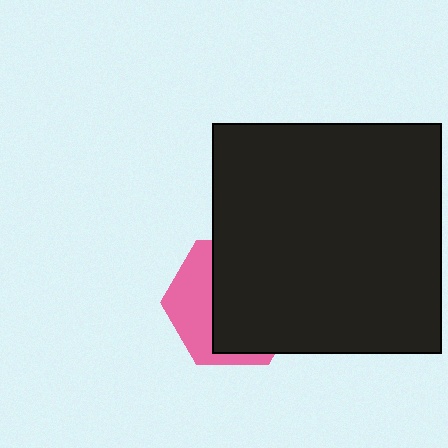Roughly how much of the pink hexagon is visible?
A small part of it is visible (roughly 36%).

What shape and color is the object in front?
The object in front is a black square.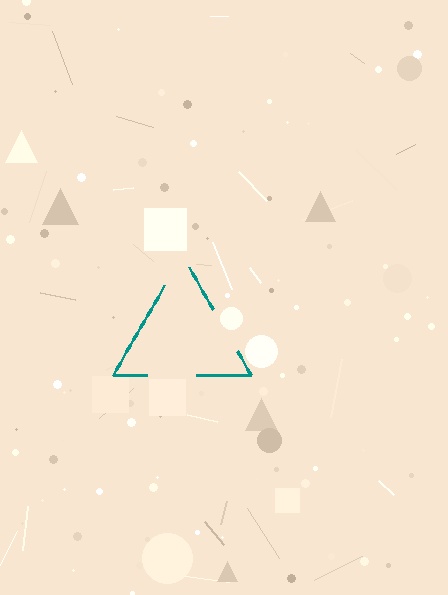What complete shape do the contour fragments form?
The contour fragments form a triangle.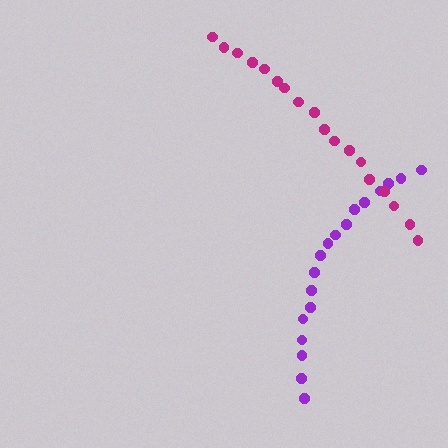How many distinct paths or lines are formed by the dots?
There are 2 distinct paths.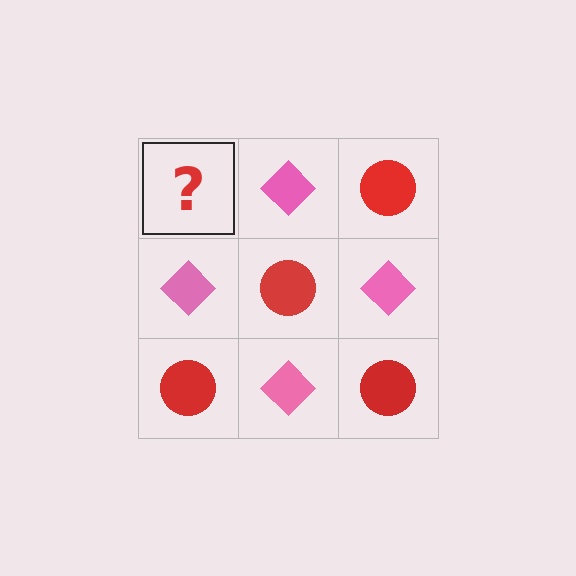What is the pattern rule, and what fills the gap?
The rule is that it alternates red circle and pink diamond in a checkerboard pattern. The gap should be filled with a red circle.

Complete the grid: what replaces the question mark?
The question mark should be replaced with a red circle.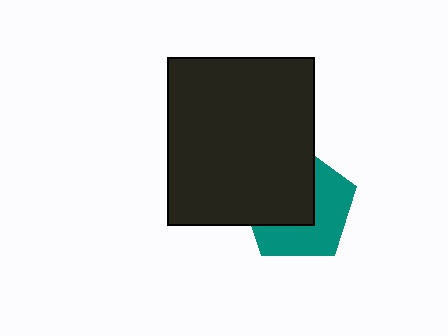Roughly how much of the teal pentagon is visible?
About half of it is visible (roughly 49%).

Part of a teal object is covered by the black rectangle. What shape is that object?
It is a pentagon.